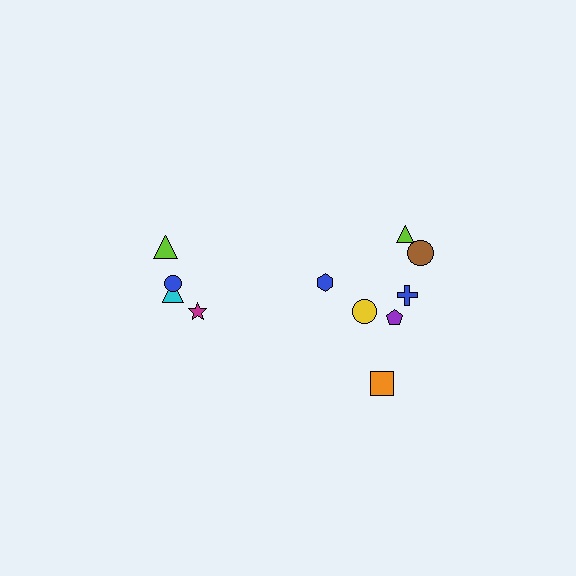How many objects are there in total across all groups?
There are 11 objects.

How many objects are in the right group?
There are 7 objects.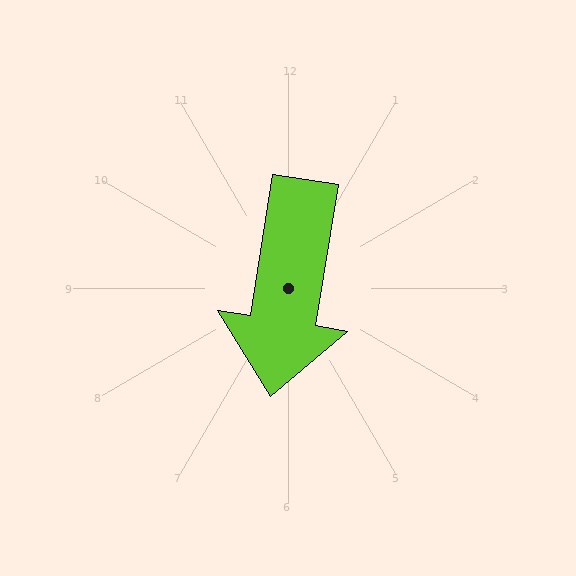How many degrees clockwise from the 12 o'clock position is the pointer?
Approximately 189 degrees.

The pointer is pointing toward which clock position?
Roughly 6 o'clock.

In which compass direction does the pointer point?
South.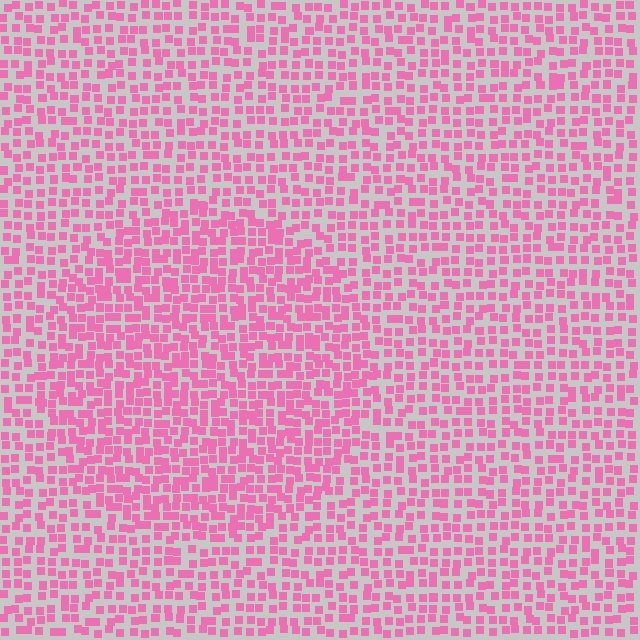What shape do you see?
I see a circle.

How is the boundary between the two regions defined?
The boundary is defined by a change in element density (approximately 1.5x ratio). All elements are the same color, size, and shape.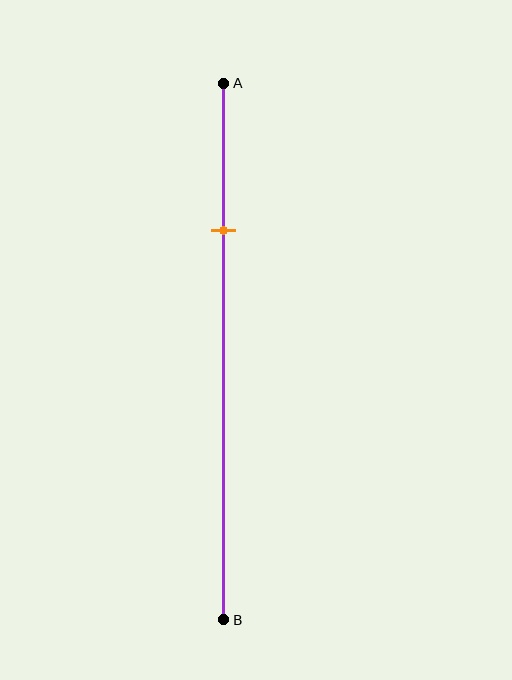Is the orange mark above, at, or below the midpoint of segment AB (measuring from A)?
The orange mark is above the midpoint of segment AB.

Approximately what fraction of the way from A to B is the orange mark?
The orange mark is approximately 25% of the way from A to B.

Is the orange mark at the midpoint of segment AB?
No, the mark is at about 25% from A, not at the 50% midpoint.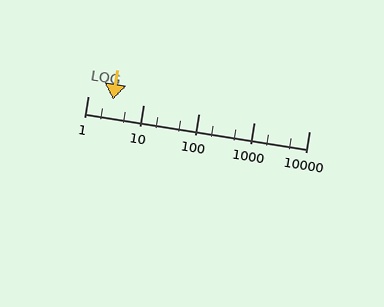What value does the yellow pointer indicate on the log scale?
The pointer indicates approximately 2.8.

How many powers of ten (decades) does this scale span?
The scale spans 4 decades, from 1 to 10000.